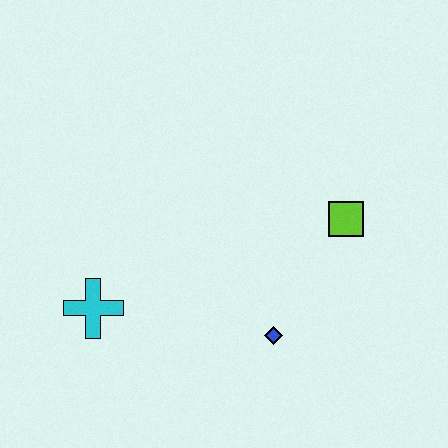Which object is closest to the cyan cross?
The blue diamond is closest to the cyan cross.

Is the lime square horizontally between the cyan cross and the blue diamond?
No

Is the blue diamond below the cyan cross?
Yes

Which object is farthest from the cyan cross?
The lime square is farthest from the cyan cross.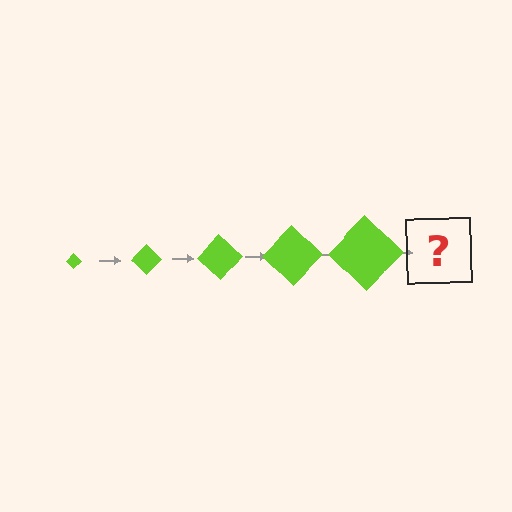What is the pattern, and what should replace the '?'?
The pattern is that the diamond gets progressively larger each step. The '?' should be a lime diamond, larger than the previous one.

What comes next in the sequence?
The next element should be a lime diamond, larger than the previous one.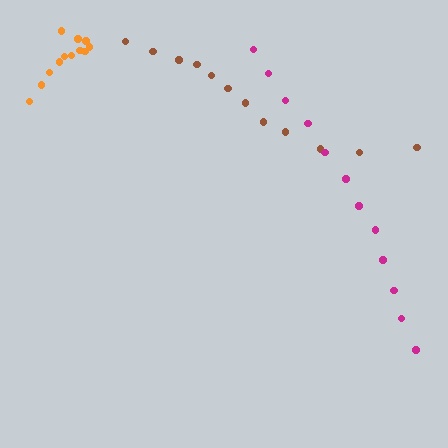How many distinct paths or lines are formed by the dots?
There are 3 distinct paths.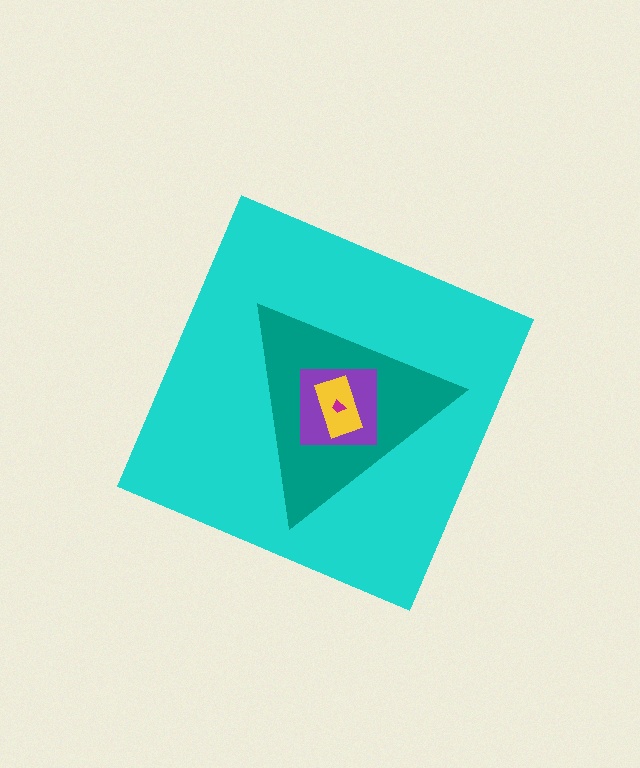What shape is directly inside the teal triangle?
The purple square.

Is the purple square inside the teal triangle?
Yes.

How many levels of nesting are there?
5.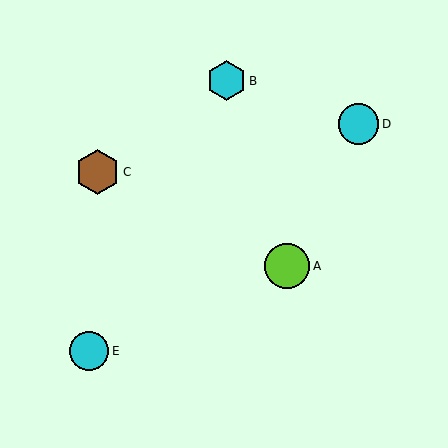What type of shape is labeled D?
Shape D is a cyan circle.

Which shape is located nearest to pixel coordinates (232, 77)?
The cyan hexagon (labeled B) at (226, 81) is nearest to that location.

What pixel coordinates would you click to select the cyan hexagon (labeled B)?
Click at (226, 81) to select the cyan hexagon B.